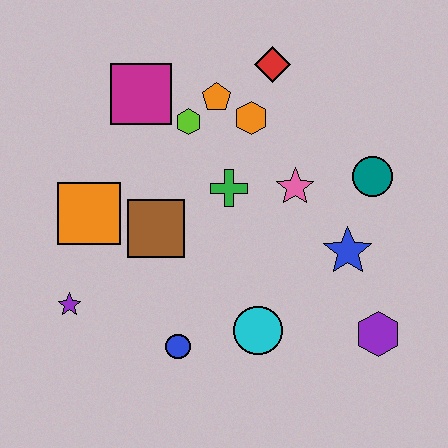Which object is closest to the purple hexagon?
The blue star is closest to the purple hexagon.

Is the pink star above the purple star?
Yes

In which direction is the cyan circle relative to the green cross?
The cyan circle is below the green cross.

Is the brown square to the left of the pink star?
Yes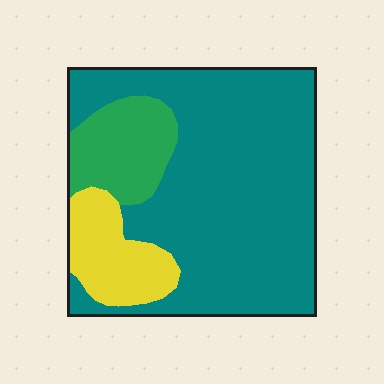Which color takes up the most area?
Teal, at roughly 70%.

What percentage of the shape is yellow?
Yellow takes up about one eighth (1/8) of the shape.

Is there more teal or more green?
Teal.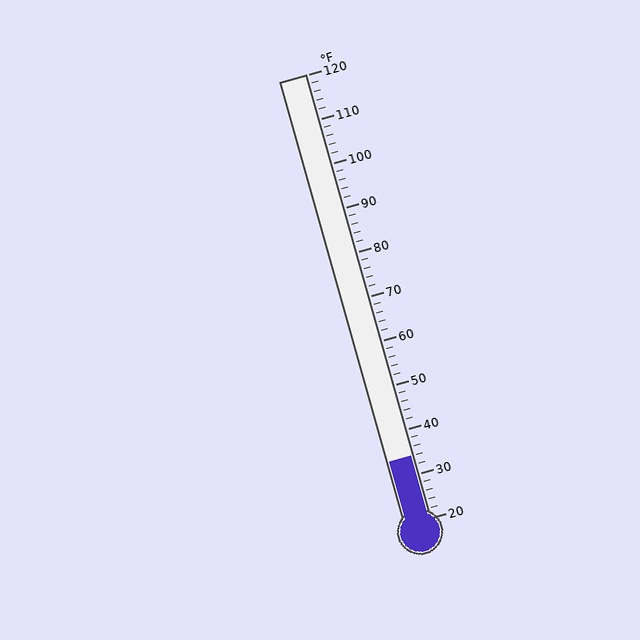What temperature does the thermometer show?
The thermometer shows approximately 34°F.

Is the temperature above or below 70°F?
The temperature is below 70°F.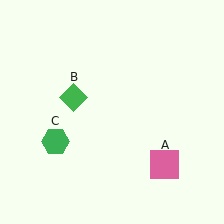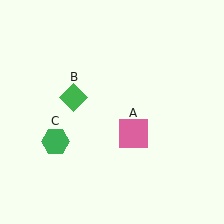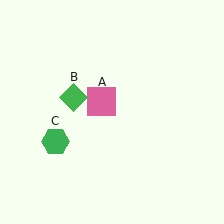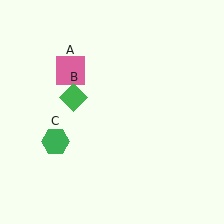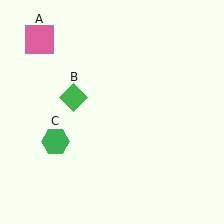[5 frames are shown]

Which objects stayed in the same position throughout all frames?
Green diamond (object B) and green hexagon (object C) remained stationary.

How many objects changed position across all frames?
1 object changed position: pink square (object A).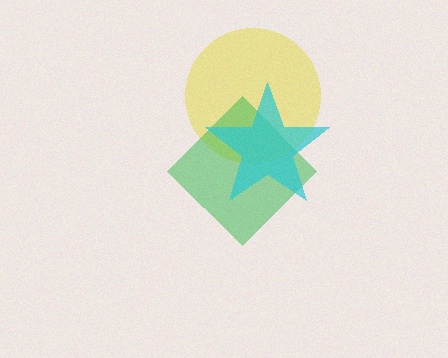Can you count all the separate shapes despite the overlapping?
Yes, there are 3 separate shapes.